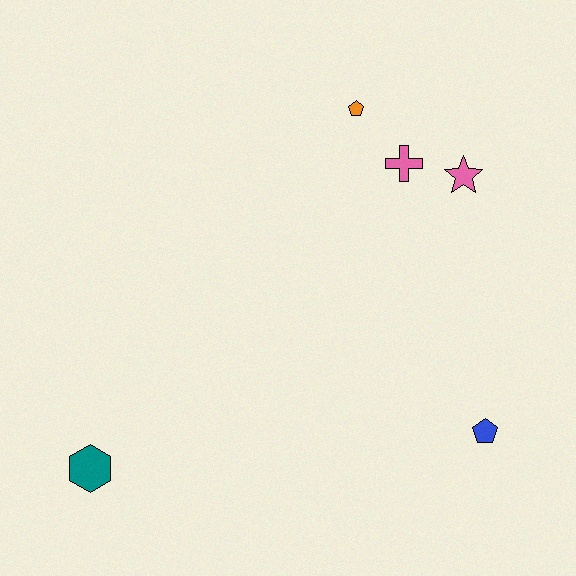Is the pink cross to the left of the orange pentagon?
No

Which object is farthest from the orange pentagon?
The teal hexagon is farthest from the orange pentagon.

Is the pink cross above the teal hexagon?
Yes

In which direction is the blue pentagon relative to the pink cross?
The blue pentagon is below the pink cross.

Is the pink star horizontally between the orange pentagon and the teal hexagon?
No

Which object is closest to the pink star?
The pink cross is closest to the pink star.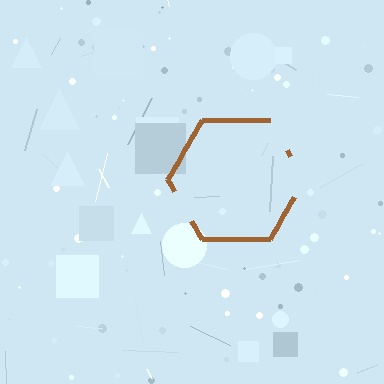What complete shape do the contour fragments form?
The contour fragments form a hexagon.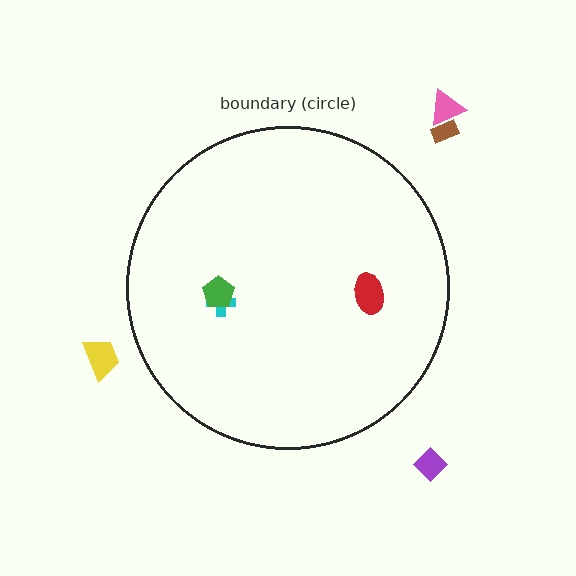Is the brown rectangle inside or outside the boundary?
Outside.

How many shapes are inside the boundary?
3 inside, 4 outside.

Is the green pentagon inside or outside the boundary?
Inside.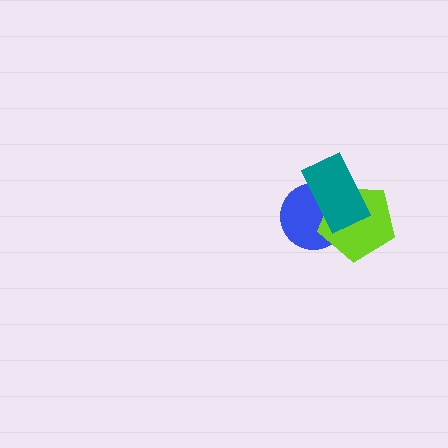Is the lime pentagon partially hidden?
Yes, it is partially covered by another shape.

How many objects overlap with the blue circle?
2 objects overlap with the blue circle.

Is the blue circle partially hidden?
Yes, it is partially covered by another shape.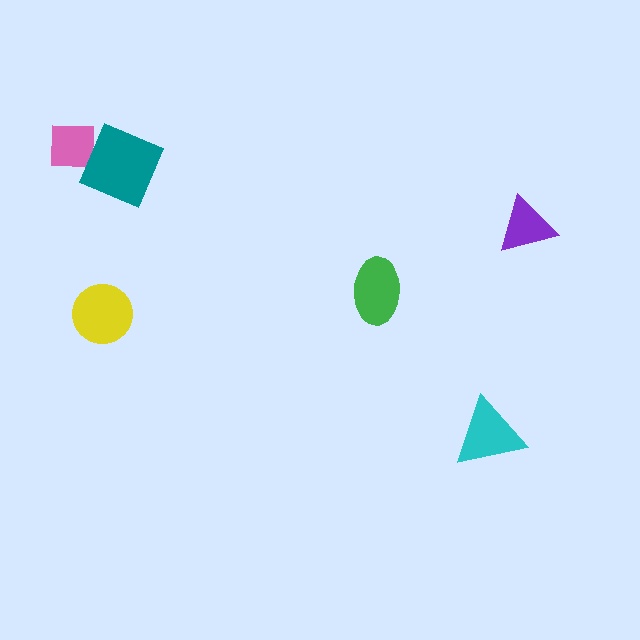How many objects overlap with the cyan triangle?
0 objects overlap with the cyan triangle.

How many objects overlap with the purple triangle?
0 objects overlap with the purple triangle.